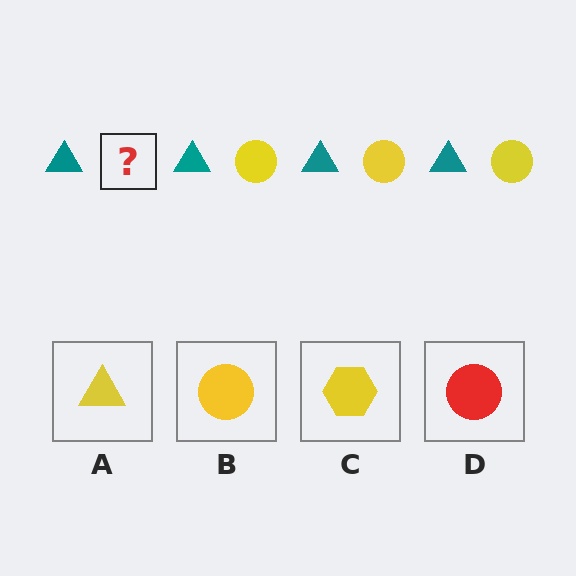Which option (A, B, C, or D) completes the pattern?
B.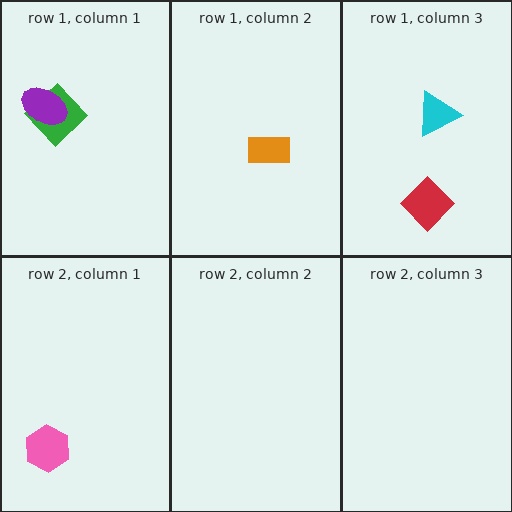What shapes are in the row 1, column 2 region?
The orange rectangle.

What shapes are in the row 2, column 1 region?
The pink hexagon.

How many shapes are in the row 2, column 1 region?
1.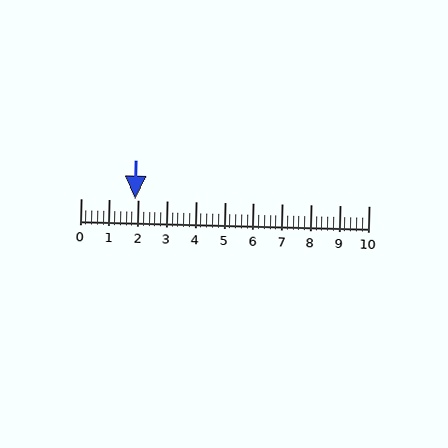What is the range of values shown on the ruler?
The ruler shows values from 0 to 10.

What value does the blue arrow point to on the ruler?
The blue arrow points to approximately 1.9.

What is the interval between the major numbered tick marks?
The major tick marks are spaced 1 units apart.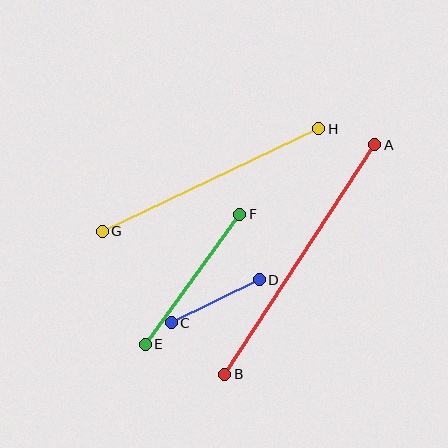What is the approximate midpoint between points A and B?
The midpoint is at approximately (300, 260) pixels.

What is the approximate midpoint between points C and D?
The midpoint is at approximately (215, 301) pixels.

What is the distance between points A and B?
The distance is approximately 274 pixels.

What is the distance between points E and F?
The distance is approximately 161 pixels.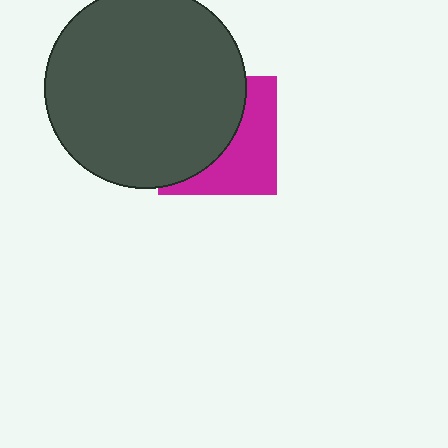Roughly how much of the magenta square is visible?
A small part of it is visible (roughly 45%).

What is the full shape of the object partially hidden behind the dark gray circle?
The partially hidden object is a magenta square.